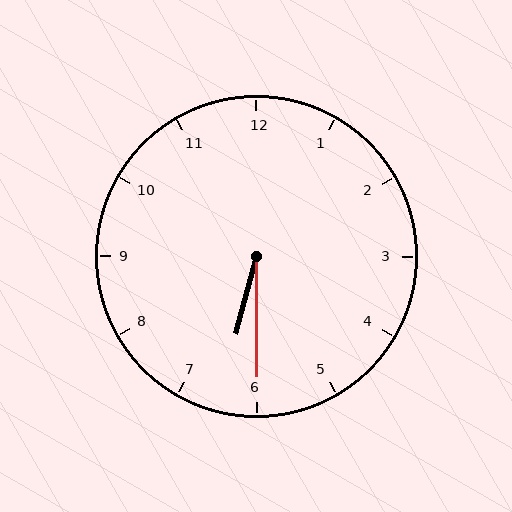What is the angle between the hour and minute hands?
Approximately 15 degrees.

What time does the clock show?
6:30.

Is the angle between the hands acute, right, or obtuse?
It is acute.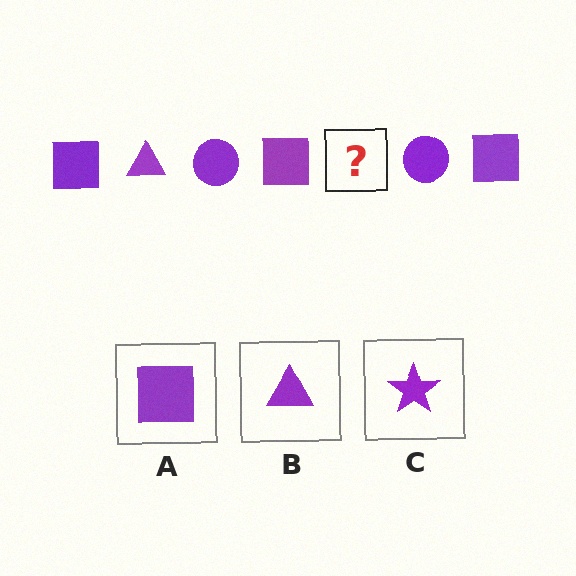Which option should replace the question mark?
Option B.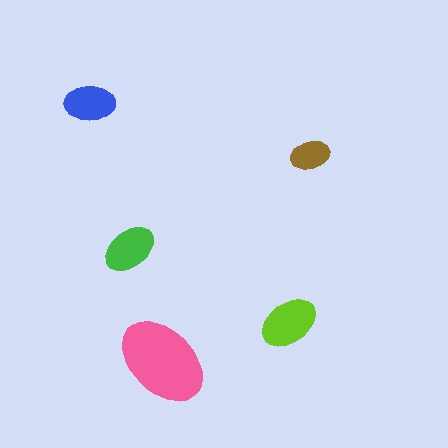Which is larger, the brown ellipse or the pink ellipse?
The pink one.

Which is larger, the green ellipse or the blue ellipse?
The green one.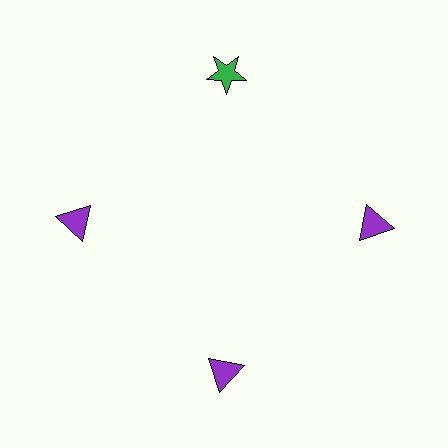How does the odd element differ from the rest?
It differs in both color (green instead of purple) and shape (star instead of triangle).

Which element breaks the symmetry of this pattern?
The green star at roughly the 12 o'clock position breaks the symmetry. All other shapes are purple triangles.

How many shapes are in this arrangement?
There are 4 shapes arranged in a ring pattern.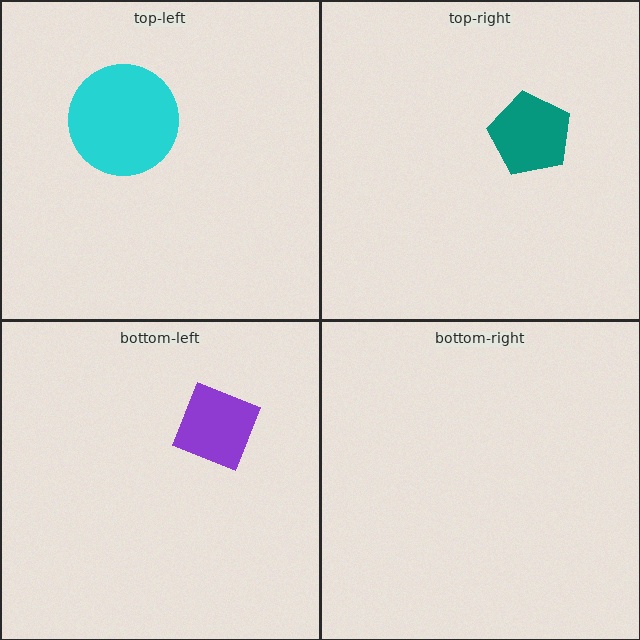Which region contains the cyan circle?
The top-left region.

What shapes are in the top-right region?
The teal pentagon.